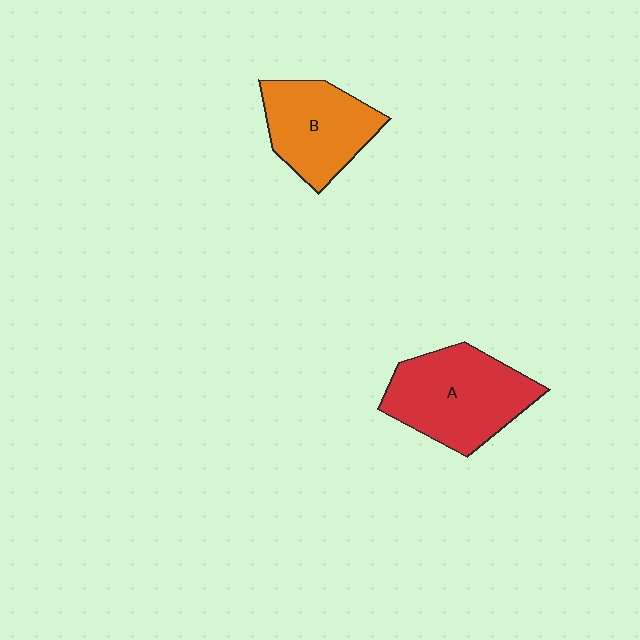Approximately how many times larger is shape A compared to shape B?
Approximately 1.3 times.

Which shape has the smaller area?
Shape B (orange).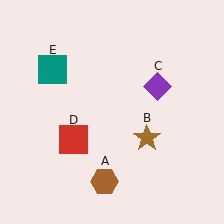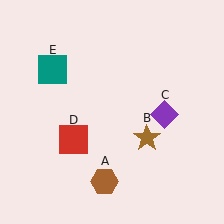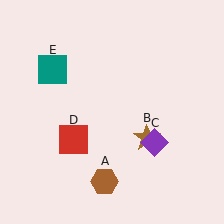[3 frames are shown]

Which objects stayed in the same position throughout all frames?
Brown hexagon (object A) and brown star (object B) and red square (object D) and teal square (object E) remained stationary.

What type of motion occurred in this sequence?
The purple diamond (object C) rotated clockwise around the center of the scene.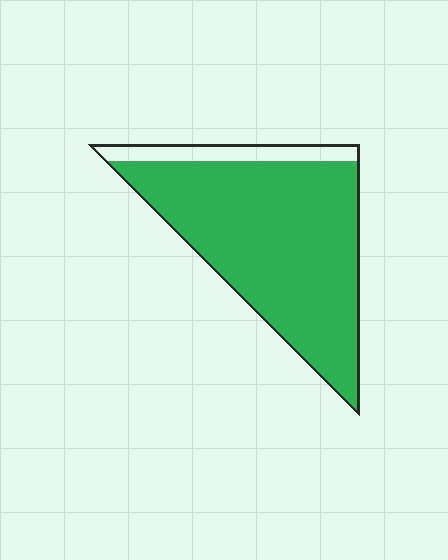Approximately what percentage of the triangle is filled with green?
Approximately 90%.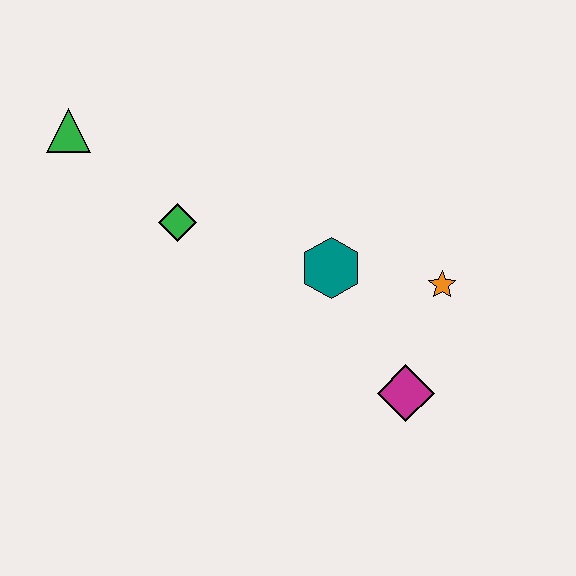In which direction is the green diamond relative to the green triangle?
The green diamond is to the right of the green triangle.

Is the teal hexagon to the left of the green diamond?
No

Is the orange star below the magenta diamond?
No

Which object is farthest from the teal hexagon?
The green triangle is farthest from the teal hexagon.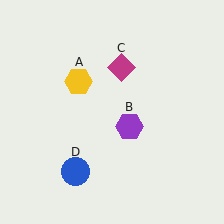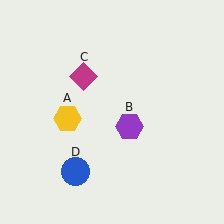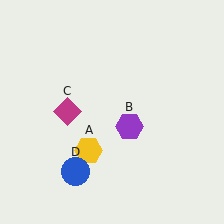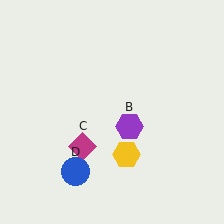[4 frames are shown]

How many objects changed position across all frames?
2 objects changed position: yellow hexagon (object A), magenta diamond (object C).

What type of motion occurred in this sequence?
The yellow hexagon (object A), magenta diamond (object C) rotated counterclockwise around the center of the scene.